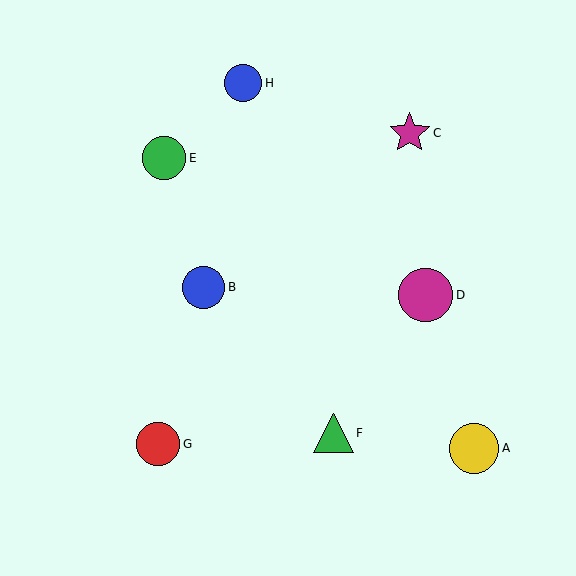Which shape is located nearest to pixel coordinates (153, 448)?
The red circle (labeled G) at (158, 444) is nearest to that location.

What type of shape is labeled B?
Shape B is a blue circle.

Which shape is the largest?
The magenta circle (labeled D) is the largest.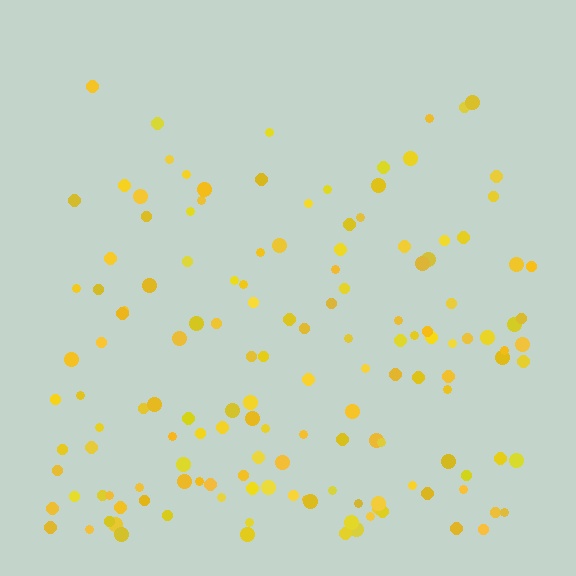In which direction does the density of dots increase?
From top to bottom, with the bottom side densest.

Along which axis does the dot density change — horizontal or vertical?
Vertical.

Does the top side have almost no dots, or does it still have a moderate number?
Still a moderate number, just noticeably fewer than the bottom.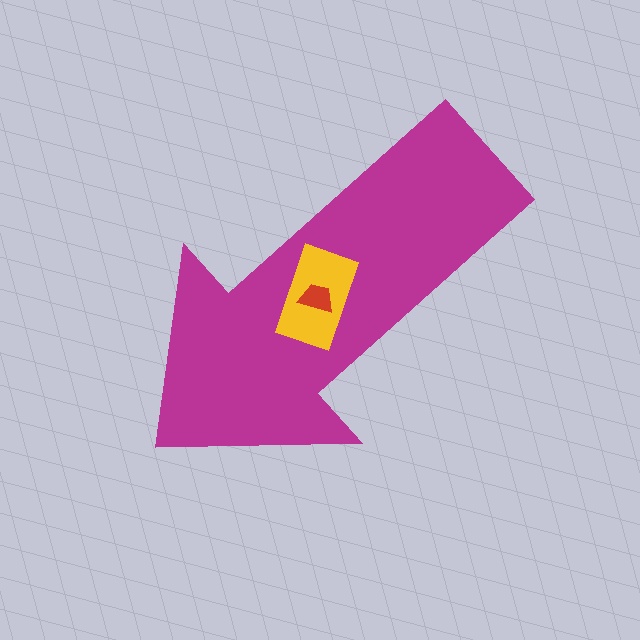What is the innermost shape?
The red trapezoid.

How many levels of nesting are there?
3.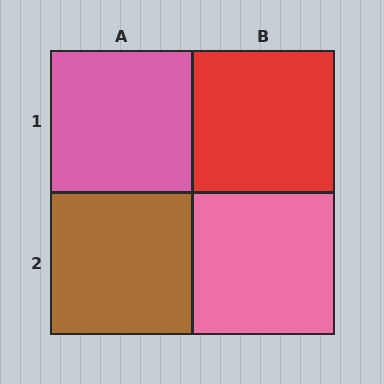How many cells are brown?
1 cell is brown.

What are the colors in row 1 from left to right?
Pink, red.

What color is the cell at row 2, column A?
Brown.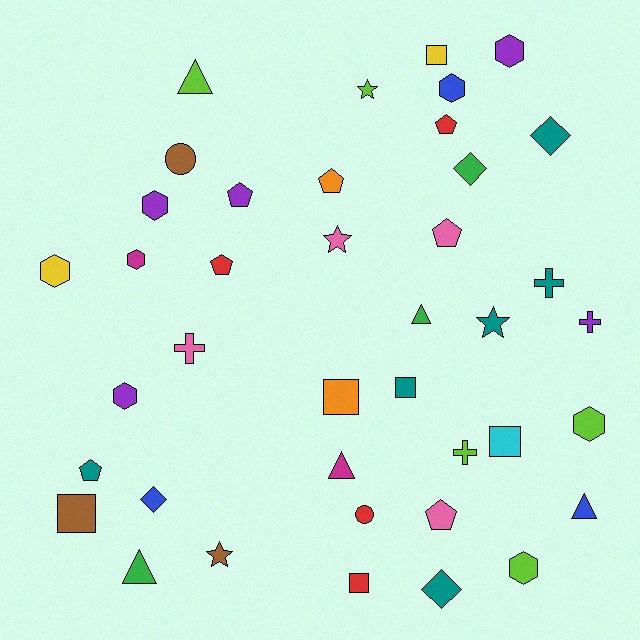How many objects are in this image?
There are 40 objects.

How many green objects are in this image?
There are 3 green objects.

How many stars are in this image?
There are 4 stars.